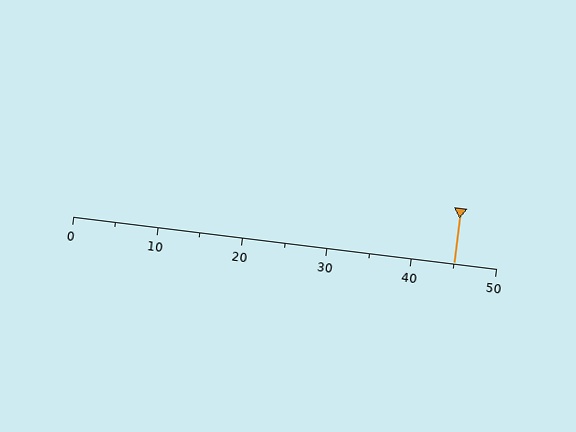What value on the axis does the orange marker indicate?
The marker indicates approximately 45.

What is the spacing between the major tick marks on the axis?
The major ticks are spaced 10 apart.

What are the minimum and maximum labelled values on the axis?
The axis runs from 0 to 50.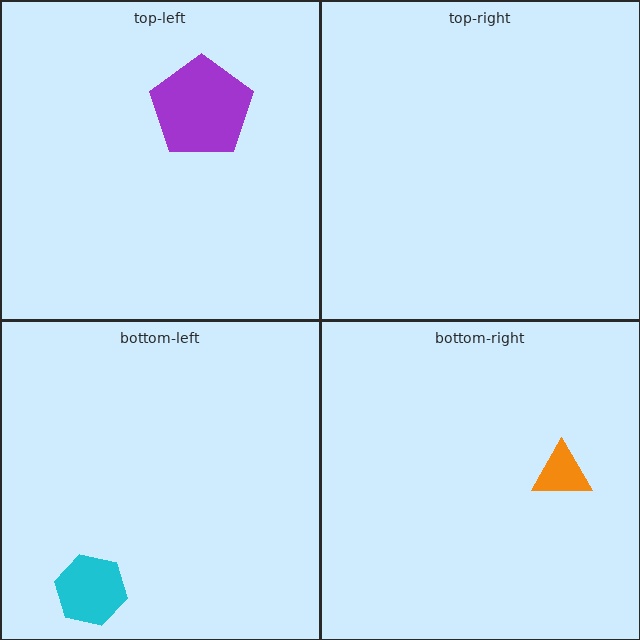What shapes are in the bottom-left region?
The cyan hexagon.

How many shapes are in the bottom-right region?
1.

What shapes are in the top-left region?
The purple pentagon.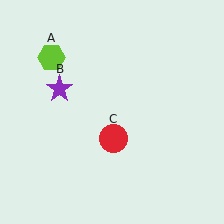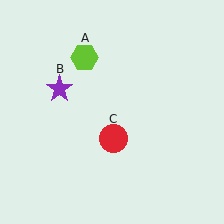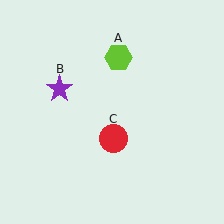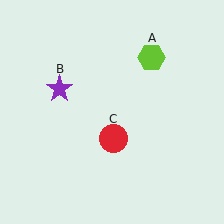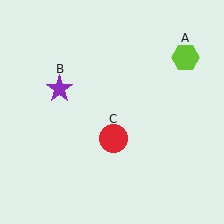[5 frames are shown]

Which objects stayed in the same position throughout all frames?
Purple star (object B) and red circle (object C) remained stationary.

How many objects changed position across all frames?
1 object changed position: lime hexagon (object A).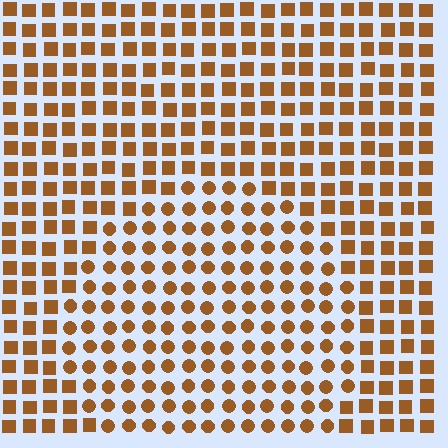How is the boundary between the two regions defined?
The boundary is defined by a change in element shape: circles inside vs. squares outside. All elements share the same color and spacing.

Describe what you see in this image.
The image is filled with small brown elements arranged in a uniform grid. A circle-shaped region contains circles, while the surrounding area contains squares. The boundary is defined purely by the change in element shape.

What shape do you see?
I see a circle.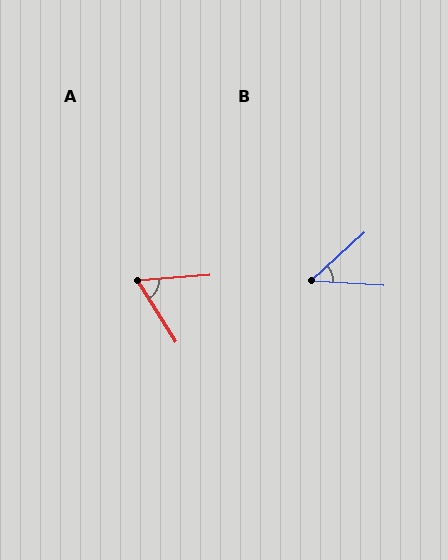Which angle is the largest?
A, at approximately 62 degrees.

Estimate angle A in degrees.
Approximately 62 degrees.